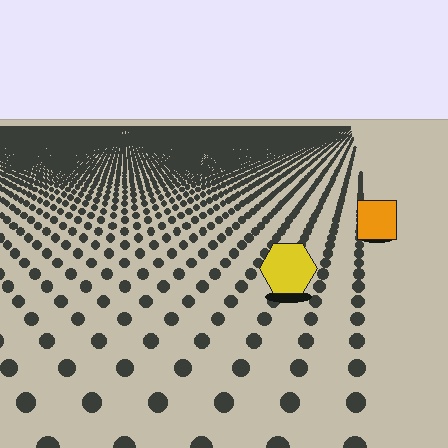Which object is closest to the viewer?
The yellow hexagon is closest. The texture marks near it are larger and more spread out.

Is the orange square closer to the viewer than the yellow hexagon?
No. The yellow hexagon is closer — you can tell from the texture gradient: the ground texture is coarser near it.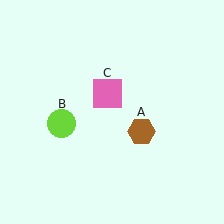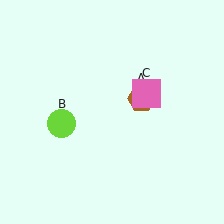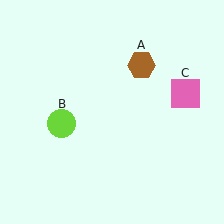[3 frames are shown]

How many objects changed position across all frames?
2 objects changed position: brown hexagon (object A), pink square (object C).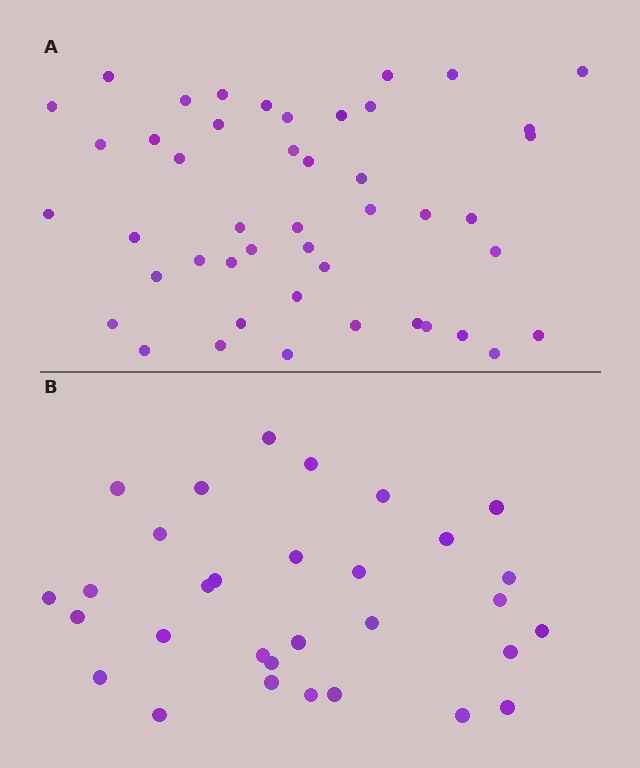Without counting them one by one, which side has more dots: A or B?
Region A (the top region) has more dots.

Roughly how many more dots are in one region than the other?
Region A has approximately 15 more dots than region B.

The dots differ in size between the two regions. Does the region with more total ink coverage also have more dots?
No. Region B has more total ink coverage because its dots are larger, but region A actually contains more individual dots. Total area can be misleading — the number of items is what matters here.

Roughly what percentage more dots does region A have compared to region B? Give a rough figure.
About 50% more.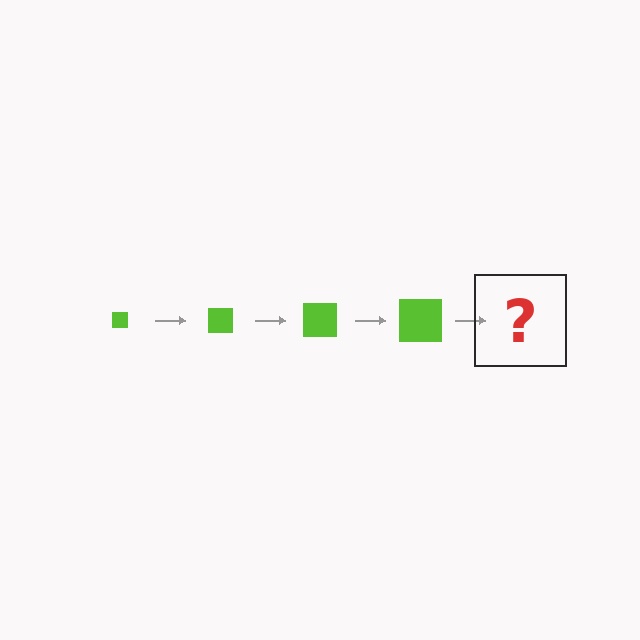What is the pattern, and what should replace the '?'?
The pattern is that the square gets progressively larger each step. The '?' should be a lime square, larger than the previous one.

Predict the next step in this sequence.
The next step is a lime square, larger than the previous one.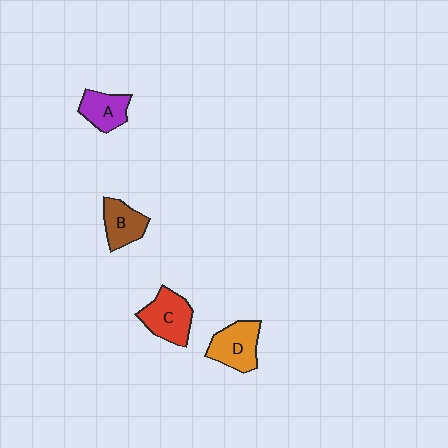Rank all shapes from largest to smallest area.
From largest to smallest: C (red), D (orange), B (brown), A (purple).